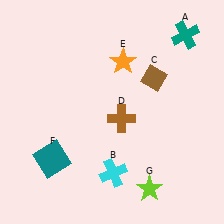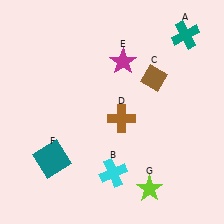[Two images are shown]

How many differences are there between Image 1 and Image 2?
There is 1 difference between the two images.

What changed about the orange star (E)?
In Image 1, E is orange. In Image 2, it changed to magenta.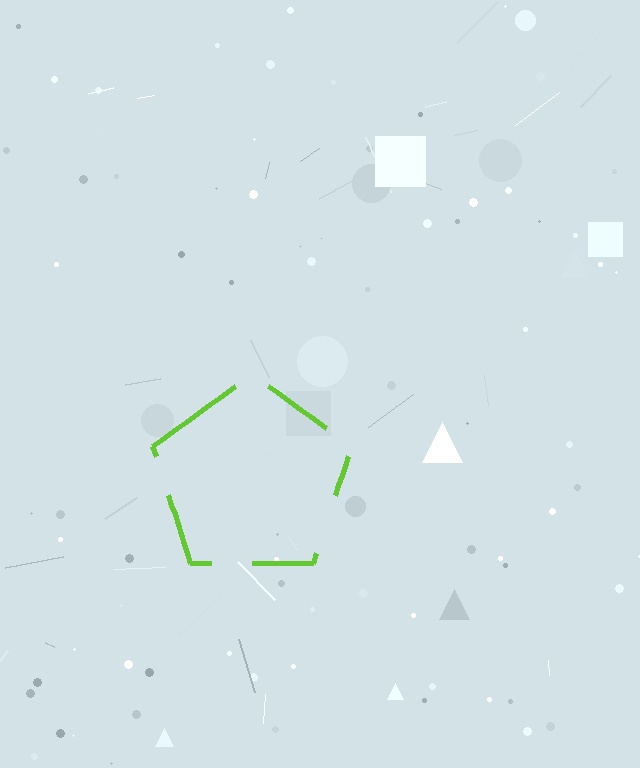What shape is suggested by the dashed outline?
The dashed outline suggests a pentagon.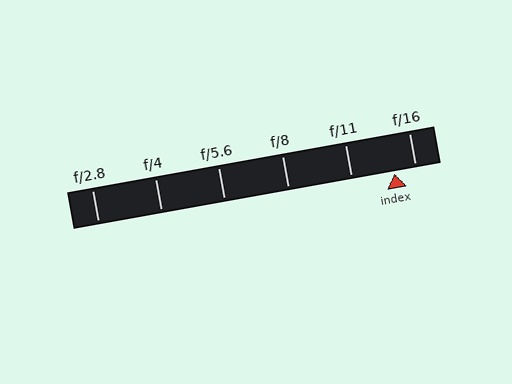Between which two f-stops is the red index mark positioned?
The index mark is between f/11 and f/16.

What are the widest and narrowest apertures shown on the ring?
The widest aperture shown is f/2.8 and the narrowest is f/16.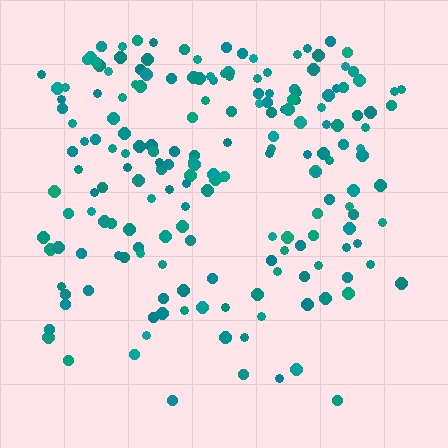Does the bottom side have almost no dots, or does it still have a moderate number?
Still a moderate number, just noticeably fewer than the top.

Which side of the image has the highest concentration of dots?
The top.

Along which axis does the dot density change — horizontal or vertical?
Vertical.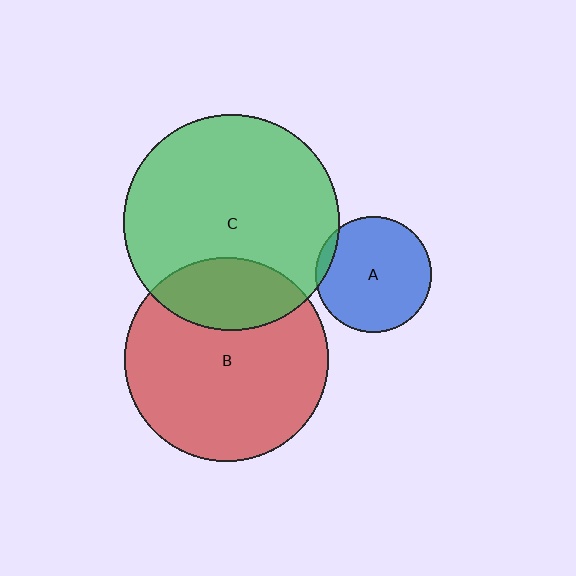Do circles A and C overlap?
Yes.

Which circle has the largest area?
Circle C (green).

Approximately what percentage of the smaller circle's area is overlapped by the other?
Approximately 5%.